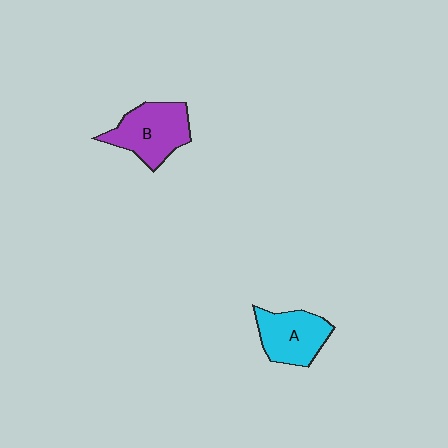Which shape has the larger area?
Shape B (purple).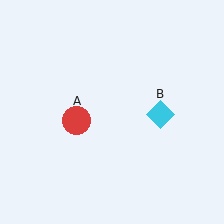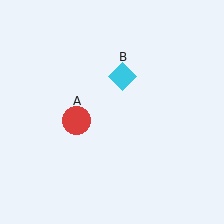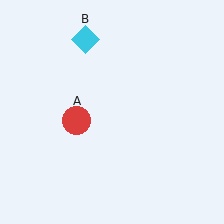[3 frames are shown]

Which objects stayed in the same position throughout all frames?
Red circle (object A) remained stationary.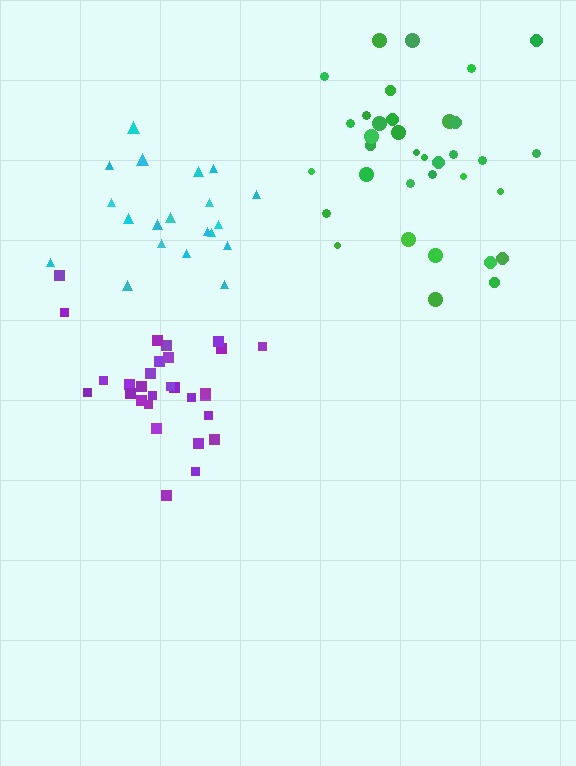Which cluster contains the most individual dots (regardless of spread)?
Green (35).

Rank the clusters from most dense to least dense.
purple, green, cyan.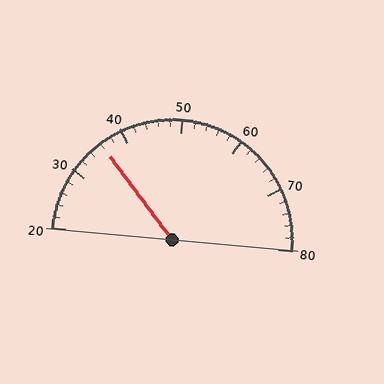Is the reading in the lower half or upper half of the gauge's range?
The reading is in the lower half of the range (20 to 80).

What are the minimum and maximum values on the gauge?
The gauge ranges from 20 to 80.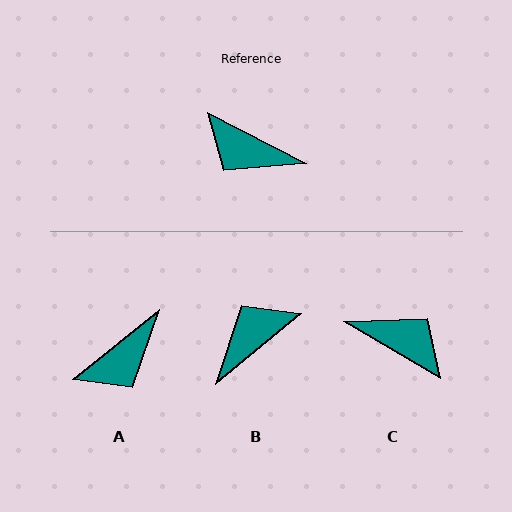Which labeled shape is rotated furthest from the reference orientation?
C, about 177 degrees away.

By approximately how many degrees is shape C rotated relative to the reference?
Approximately 177 degrees counter-clockwise.